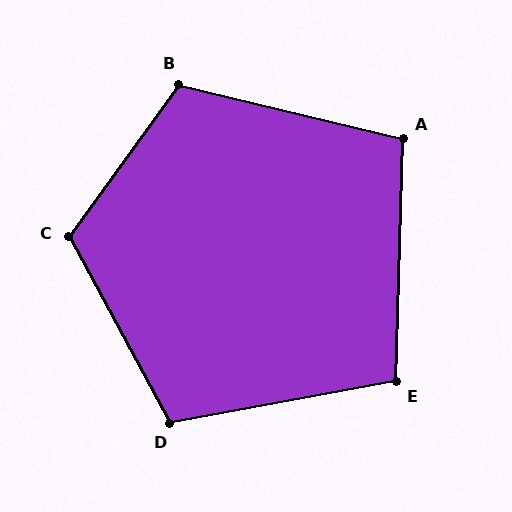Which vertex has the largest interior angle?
C, at approximately 116 degrees.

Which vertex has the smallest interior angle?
A, at approximately 102 degrees.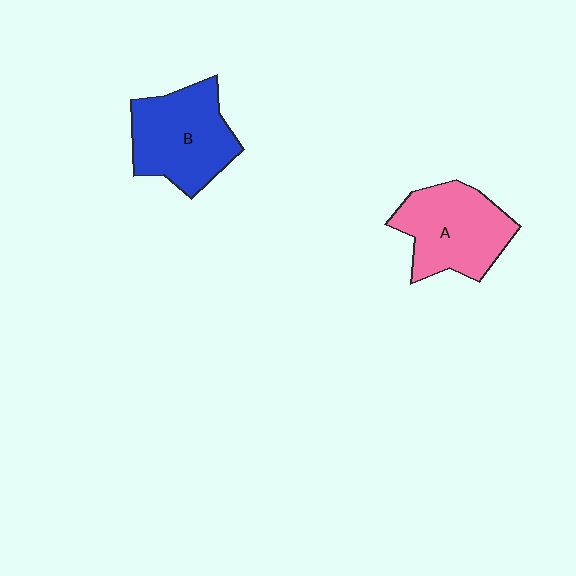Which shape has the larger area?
Shape B (blue).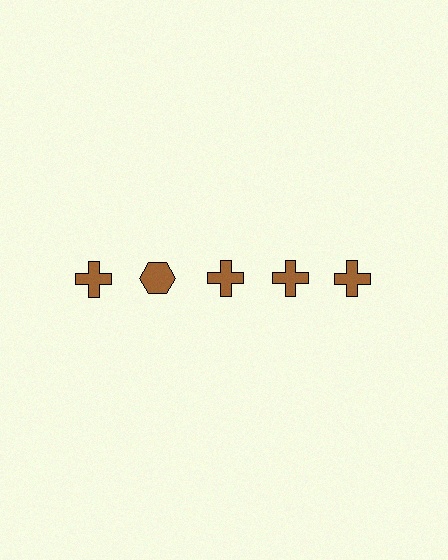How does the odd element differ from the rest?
It has a different shape: hexagon instead of cross.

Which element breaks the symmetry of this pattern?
The brown hexagon in the top row, second from left column breaks the symmetry. All other shapes are brown crosses.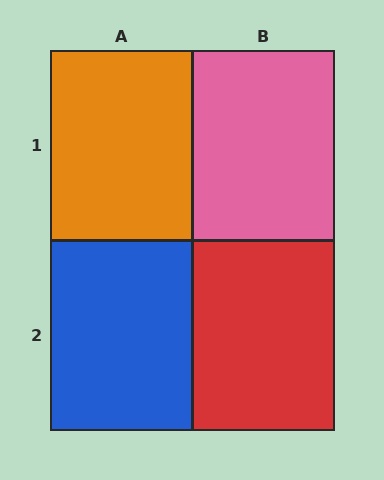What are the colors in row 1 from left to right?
Orange, pink.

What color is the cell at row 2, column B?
Red.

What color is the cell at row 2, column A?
Blue.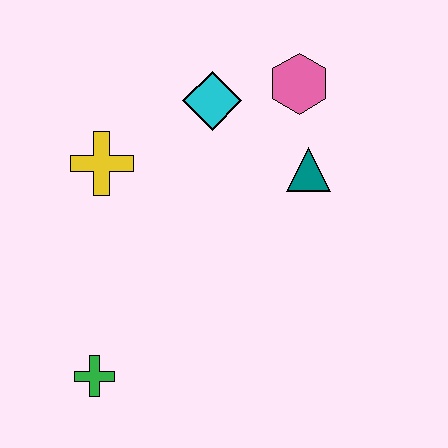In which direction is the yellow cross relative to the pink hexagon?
The yellow cross is to the left of the pink hexagon.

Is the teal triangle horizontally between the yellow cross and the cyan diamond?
No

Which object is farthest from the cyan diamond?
The green cross is farthest from the cyan diamond.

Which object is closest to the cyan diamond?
The pink hexagon is closest to the cyan diamond.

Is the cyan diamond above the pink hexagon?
No